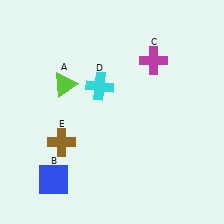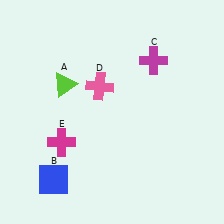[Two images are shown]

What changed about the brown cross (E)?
In Image 1, E is brown. In Image 2, it changed to magenta.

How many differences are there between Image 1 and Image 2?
There are 2 differences between the two images.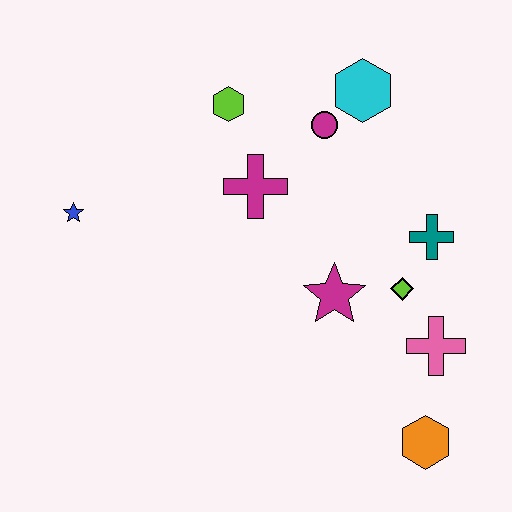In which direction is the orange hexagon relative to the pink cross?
The orange hexagon is below the pink cross.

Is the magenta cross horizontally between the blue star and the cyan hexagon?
Yes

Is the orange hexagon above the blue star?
No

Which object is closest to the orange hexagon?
The pink cross is closest to the orange hexagon.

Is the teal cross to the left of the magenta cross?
No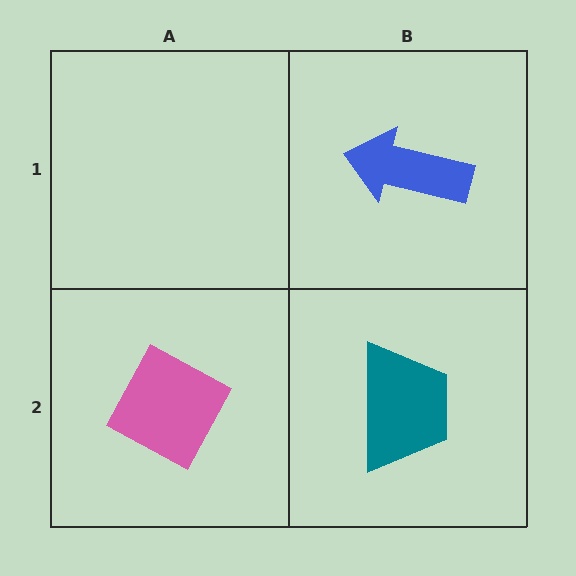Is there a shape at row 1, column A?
No, that cell is empty.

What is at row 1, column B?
A blue arrow.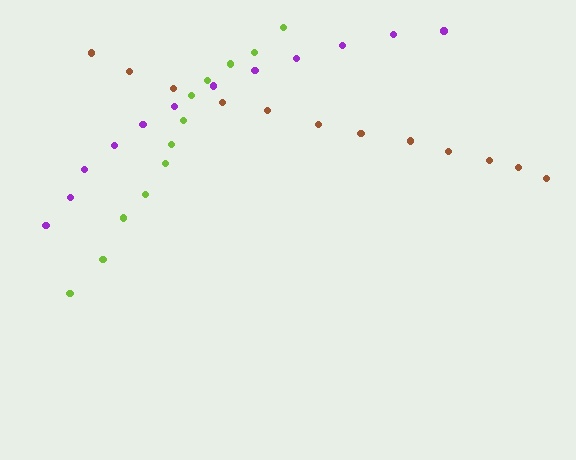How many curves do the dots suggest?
There are 3 distinct paths.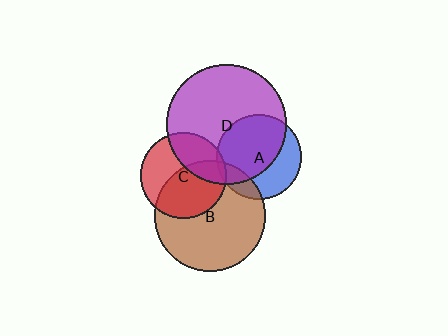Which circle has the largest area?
Circle D (purple).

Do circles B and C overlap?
Yes.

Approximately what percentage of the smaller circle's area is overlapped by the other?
Approximately 50%.